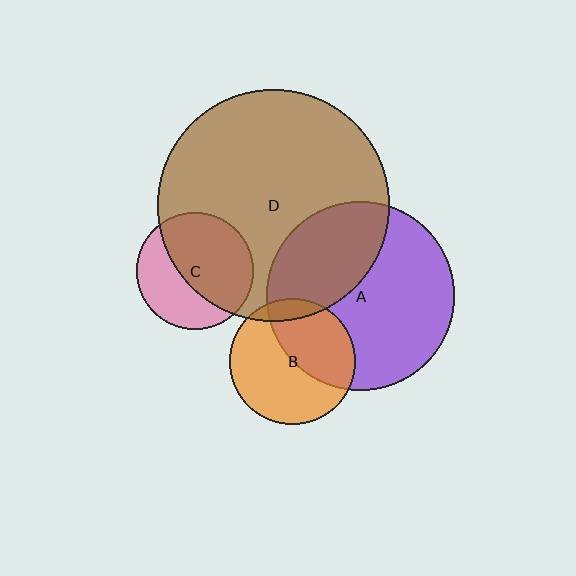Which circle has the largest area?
Circle D (brown).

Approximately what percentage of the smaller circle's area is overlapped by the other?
Approximately 45%.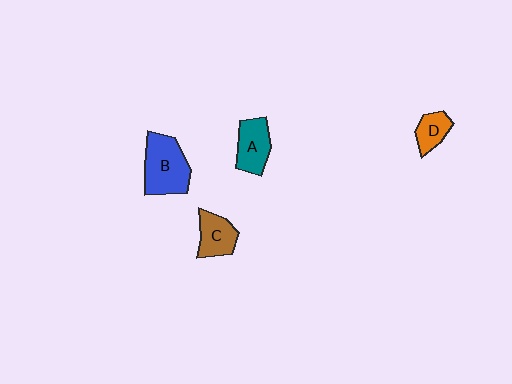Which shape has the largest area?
Shape B (blue).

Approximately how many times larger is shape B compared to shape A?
Approximately 1.5 times.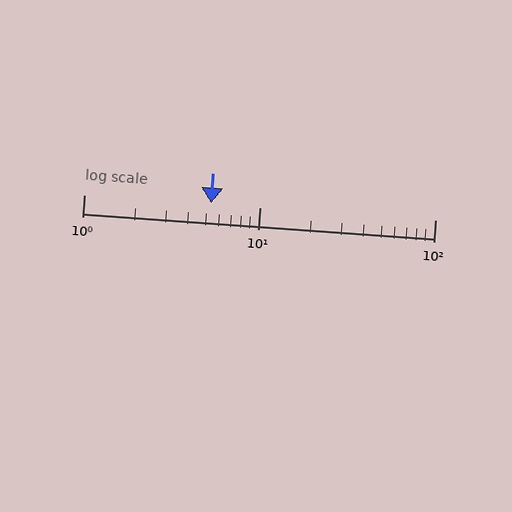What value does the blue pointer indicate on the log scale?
The pointer indicates approximately 5.3.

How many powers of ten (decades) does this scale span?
The scale spans 2 decades, from 1 to 100.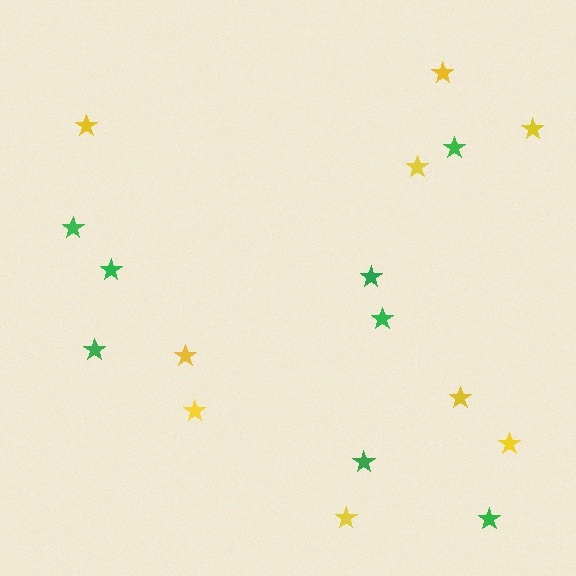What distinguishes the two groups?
There are 2 groups: one group of yellow stars (9) and one group of green stars (8).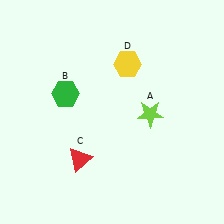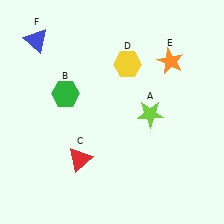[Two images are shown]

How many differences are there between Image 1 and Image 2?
There are 2 differences between the two images.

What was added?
An orange star (E), a blue triangle (F) were added in Image 2.